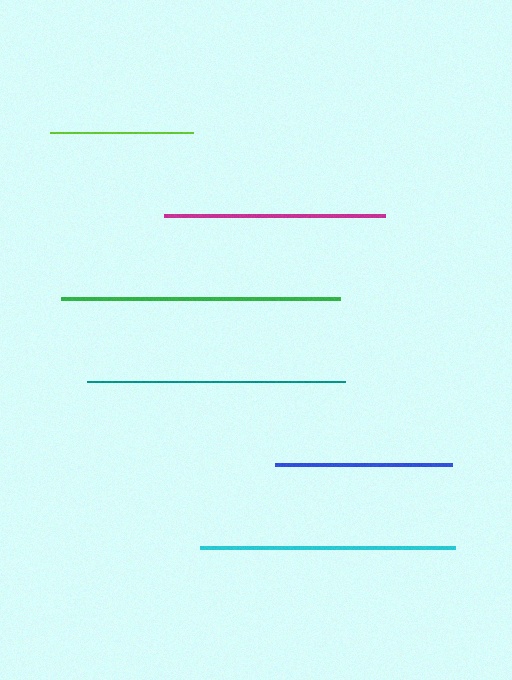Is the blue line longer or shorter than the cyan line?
The cyan line is longer than the blue line.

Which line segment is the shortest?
The lime line is the shortest at approximately 143 pixels.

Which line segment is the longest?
The green line is the longest at approximately 278 pixels.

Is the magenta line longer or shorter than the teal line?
The teal line is longer than the magenta line.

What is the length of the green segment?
The green segment is approximately 278 pixels long.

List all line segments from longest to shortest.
From longest to shortest: green, teal, cyan, magenta, blue, lime.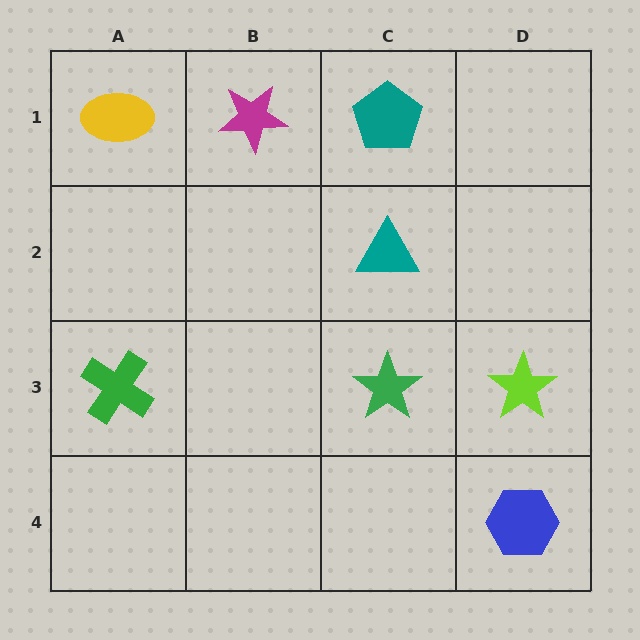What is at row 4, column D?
A blue hexagon.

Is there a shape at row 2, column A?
No, that cell is empty.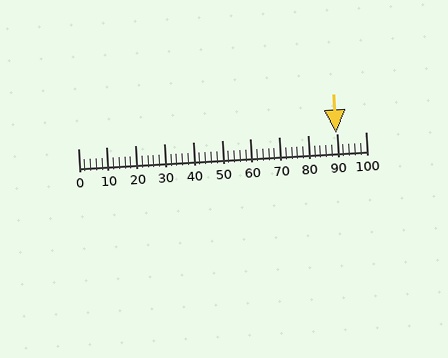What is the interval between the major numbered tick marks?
The major tick marks are spaced 10 units apart.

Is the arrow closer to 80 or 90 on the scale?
The arrow is closer to 90.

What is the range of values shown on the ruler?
The ruler shows values from 0 to 100.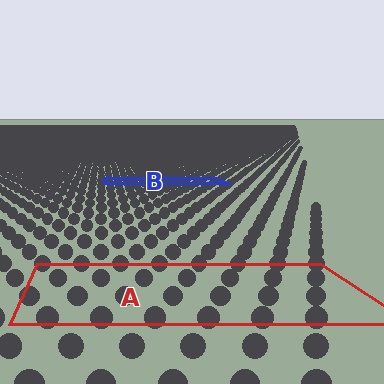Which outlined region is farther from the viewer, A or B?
Region B is farther from the viewer — the texture elements inside it appear smaller and more densely packed.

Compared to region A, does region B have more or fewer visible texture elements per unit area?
Region B has more texture elements per unit area — they are packed more densely because it is farther away.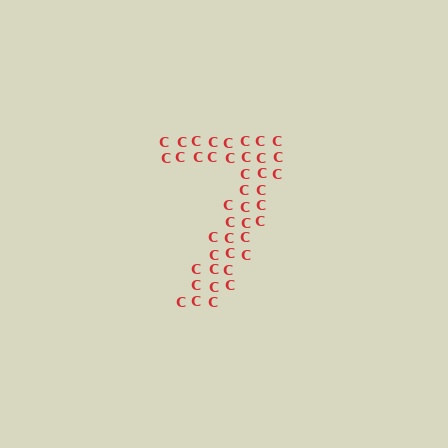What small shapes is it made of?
It is made of small letter C's.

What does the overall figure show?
The overall figure shows the digit 7.